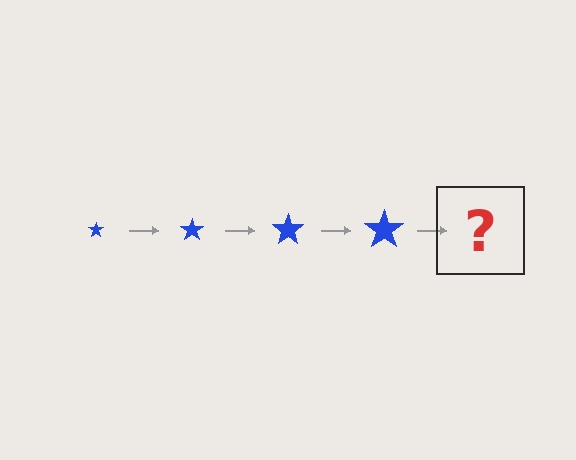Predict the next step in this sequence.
The next step is a blue star, larger than the previous one.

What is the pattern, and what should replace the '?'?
The pattern is that the star gets progressively larger each step. The '?' should be a blue star, larger than the previous one.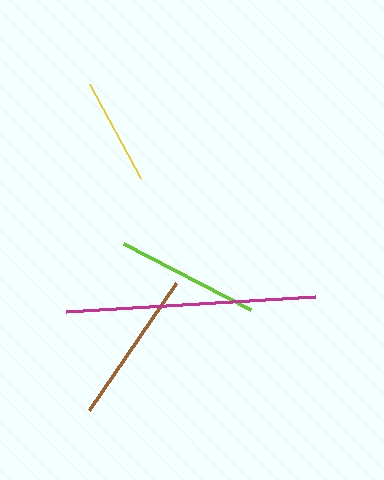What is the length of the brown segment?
The brown segment is approximately 154 pixels long.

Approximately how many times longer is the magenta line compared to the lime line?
The magenta line is approximately 1.7 times the length of the lime line.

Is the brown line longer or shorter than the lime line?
The brown line is longer than the lime line.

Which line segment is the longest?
The magenta line is the longest at approximately 250 pixels.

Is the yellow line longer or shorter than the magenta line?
The magenta line is longer than the yellow line.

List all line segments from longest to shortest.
From longest to shortest: magenta, brown, lime, yellow.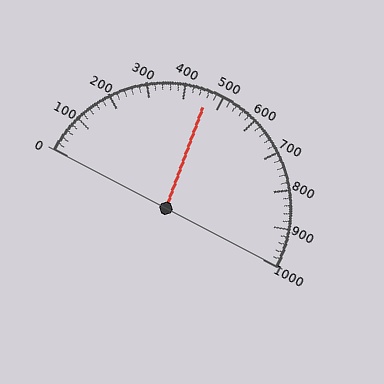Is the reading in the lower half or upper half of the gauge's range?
The reading is in the lower half of the range (0 to 1000).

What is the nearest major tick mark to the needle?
The nearest major tick mark is 500.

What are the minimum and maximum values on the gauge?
The gauge ranges from 0 to 1000.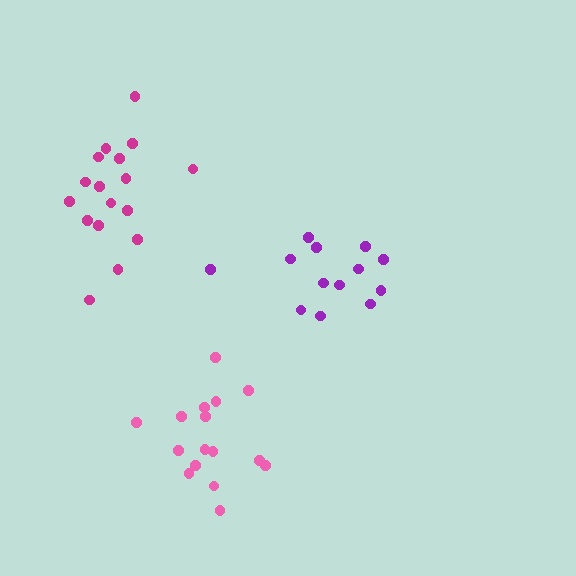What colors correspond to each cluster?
The clusters are colored: pink, purple, magenta.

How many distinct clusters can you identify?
There are 3 distinct clusters.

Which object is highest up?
The magenta cluster is topmost.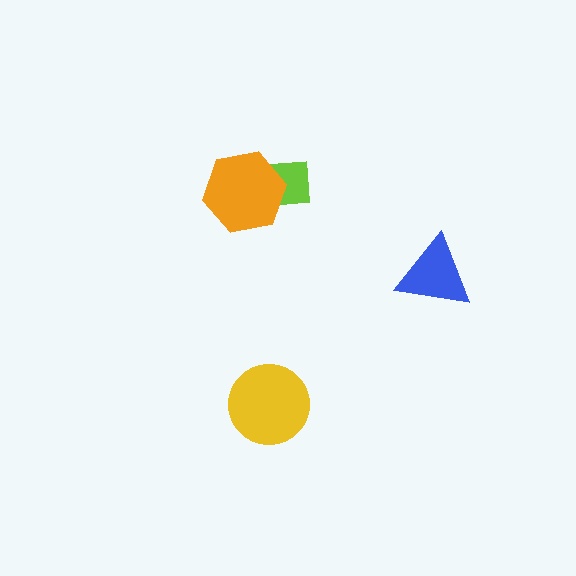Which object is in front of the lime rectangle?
The orange hexagon is in front of the lime rectangle.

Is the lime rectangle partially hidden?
Yes, it is partially covered by another shape.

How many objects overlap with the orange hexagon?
1 object overlaps with the orange hexagon.